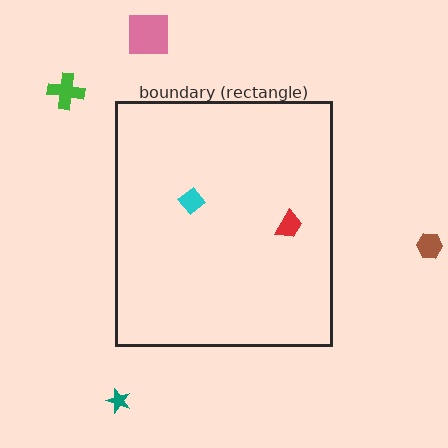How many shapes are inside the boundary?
2 inside, 4 outside.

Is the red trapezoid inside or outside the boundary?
Inside.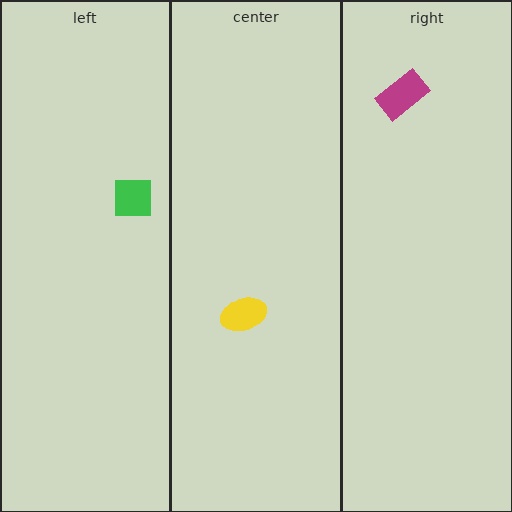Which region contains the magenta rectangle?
The right region.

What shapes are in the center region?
The yellow ellipse.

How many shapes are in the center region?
1.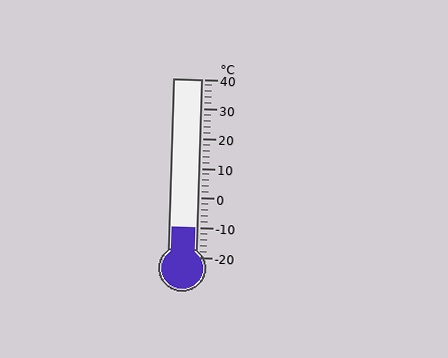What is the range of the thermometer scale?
The thermometer scale ranges from -20°C to 40°C.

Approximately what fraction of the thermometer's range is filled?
The thermometer is filled to approximately 15% of its range.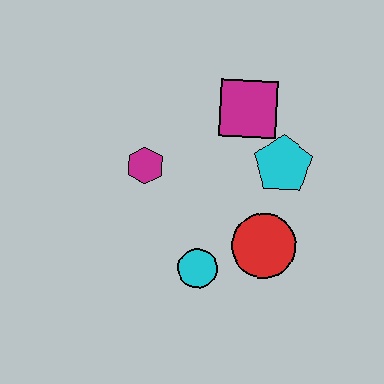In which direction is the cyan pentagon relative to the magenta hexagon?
The cyan pentagon is to the right of the magenta hexagon.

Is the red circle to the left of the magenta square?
No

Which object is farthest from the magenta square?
The cyan circle is farthest from the magenta square.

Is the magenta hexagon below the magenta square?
Yes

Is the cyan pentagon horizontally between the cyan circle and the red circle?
No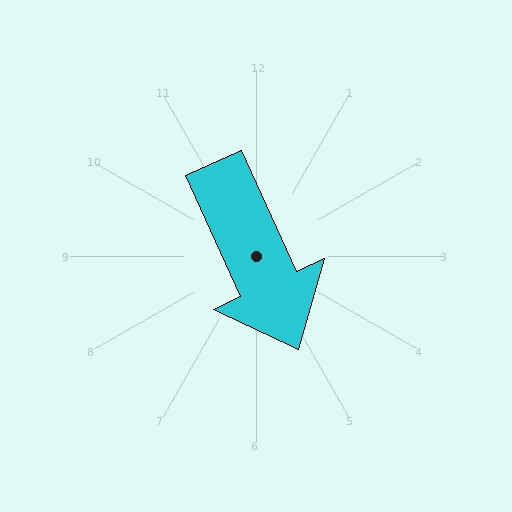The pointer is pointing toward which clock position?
Roughly 5 o'clock.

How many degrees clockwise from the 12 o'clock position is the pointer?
Approximately 155 degrees.